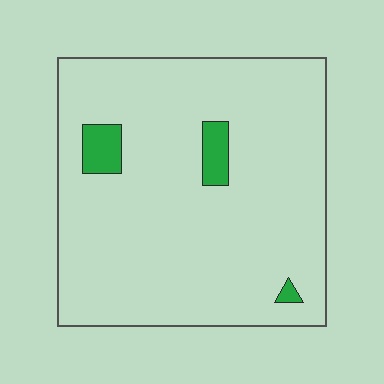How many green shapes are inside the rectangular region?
3.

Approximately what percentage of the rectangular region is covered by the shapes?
Approximately 5%.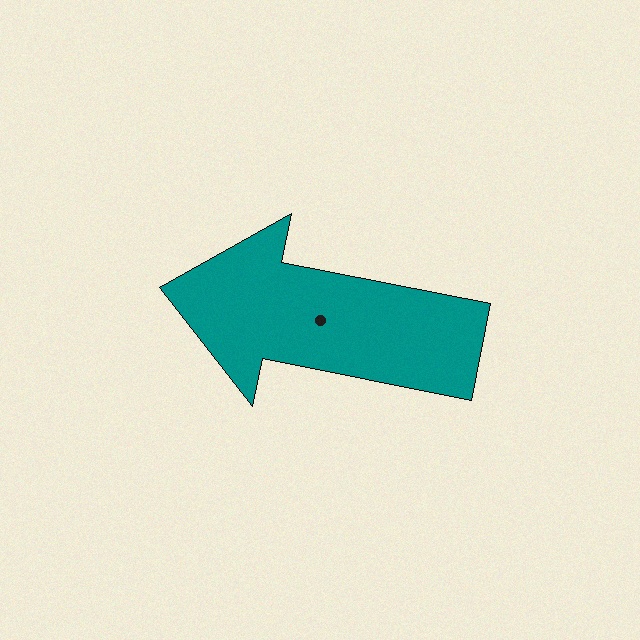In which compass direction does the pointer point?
West.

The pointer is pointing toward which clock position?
Roughly 9 o'clock.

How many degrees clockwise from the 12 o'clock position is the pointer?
Approximately 281 degrees.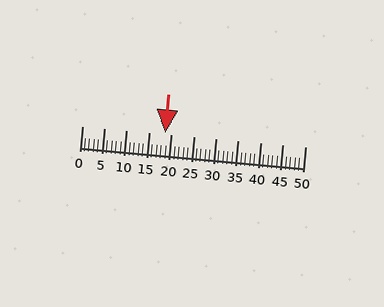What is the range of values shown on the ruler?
The ruler shows values from 0 to 50.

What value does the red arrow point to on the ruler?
The red arrow points to approximately 19.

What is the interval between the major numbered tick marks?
The major tick marks are spaced 5 units apart.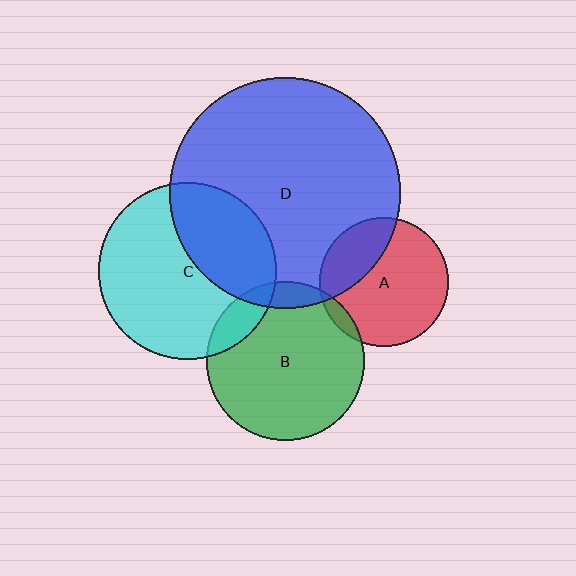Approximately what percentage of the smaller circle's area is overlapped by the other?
Approximately 10%.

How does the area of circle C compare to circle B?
Approximately 1.3 times.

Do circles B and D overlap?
Yes.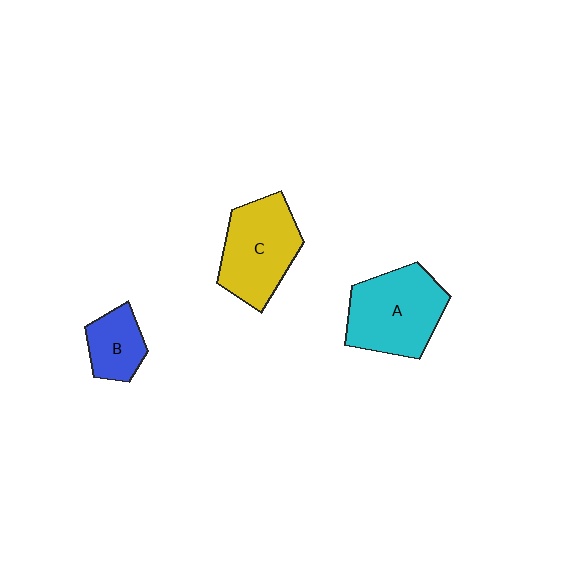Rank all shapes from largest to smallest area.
From largest to smallest: A (cyan), C (yellow), B (blue).